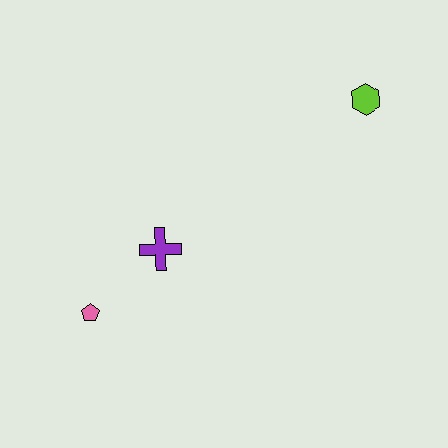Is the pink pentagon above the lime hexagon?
No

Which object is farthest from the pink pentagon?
The lime hexagon is farthest from the pink pentagon.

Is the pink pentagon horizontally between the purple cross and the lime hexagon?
No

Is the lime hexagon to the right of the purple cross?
Yes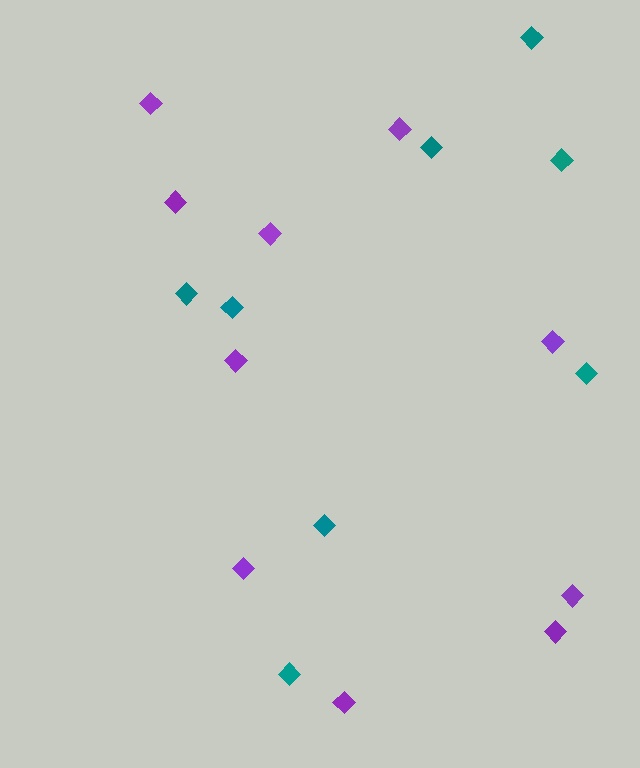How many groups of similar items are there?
There are 2 groups: one group of teal diamonds (8) and one group of purple diamonds (10).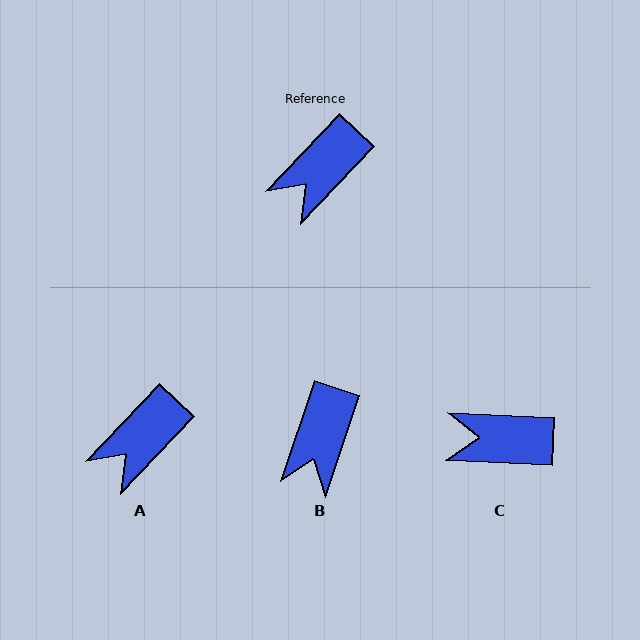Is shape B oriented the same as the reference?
No, it is off by about 25 degrees.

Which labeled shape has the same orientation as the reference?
A.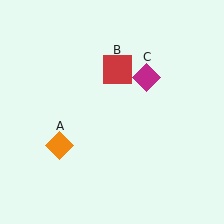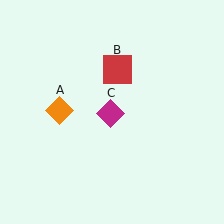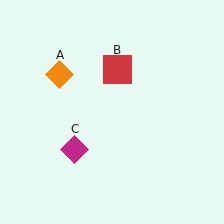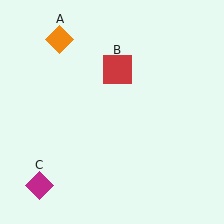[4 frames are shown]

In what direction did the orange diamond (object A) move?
The orange diamond (object A) moved up.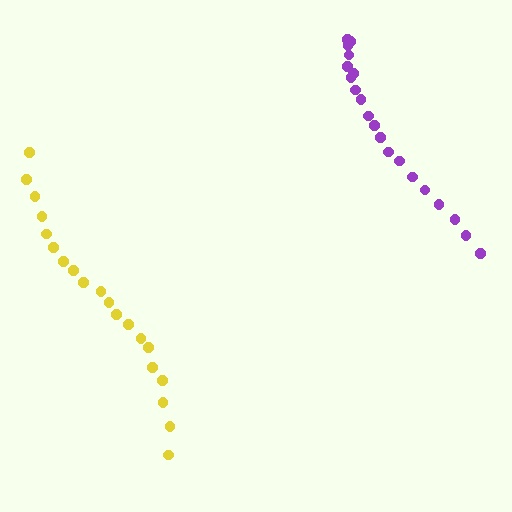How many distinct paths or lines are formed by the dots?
There are 2 distinct paths.